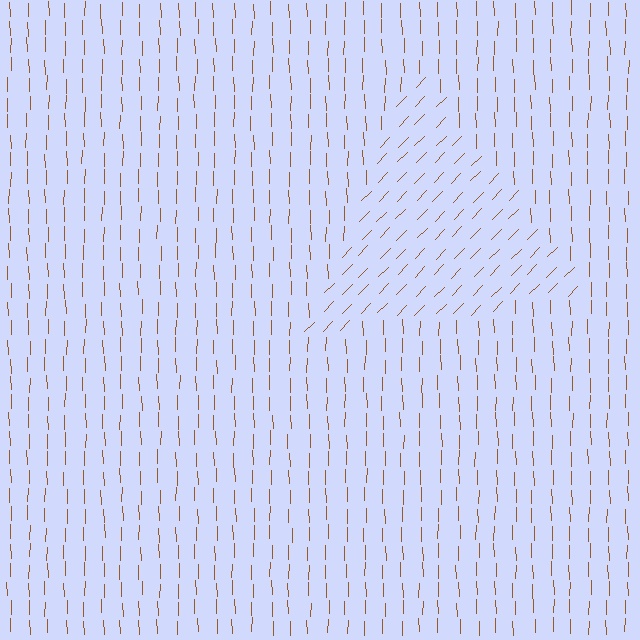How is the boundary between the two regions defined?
The boundary is defined purely by a change in line orientation (approximately 45 degrees difference). All lines are the same color and thickness.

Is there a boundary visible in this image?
Yes, there is a texture boundary formed by a change in line orientation.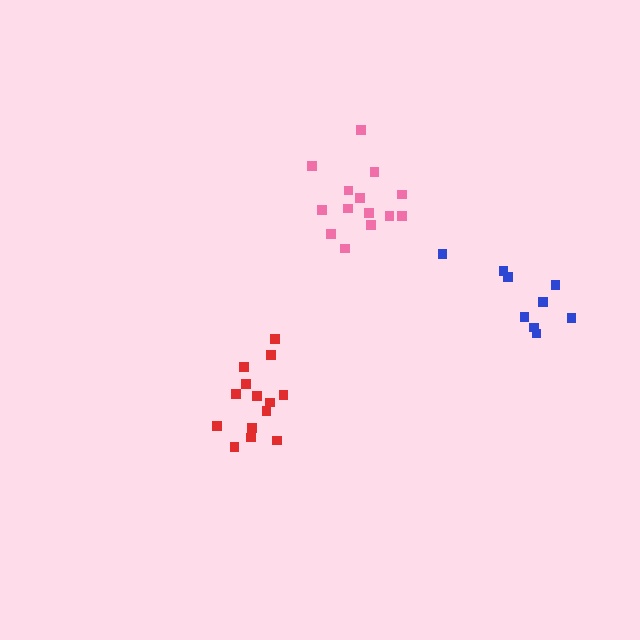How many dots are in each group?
Group 1: 14 dots, Group 2: 14 dots, Group 3: 9 dots (37 total).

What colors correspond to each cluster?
The clusters are colored: red, pink, blue.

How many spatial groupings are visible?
There are 3 spatial groupings.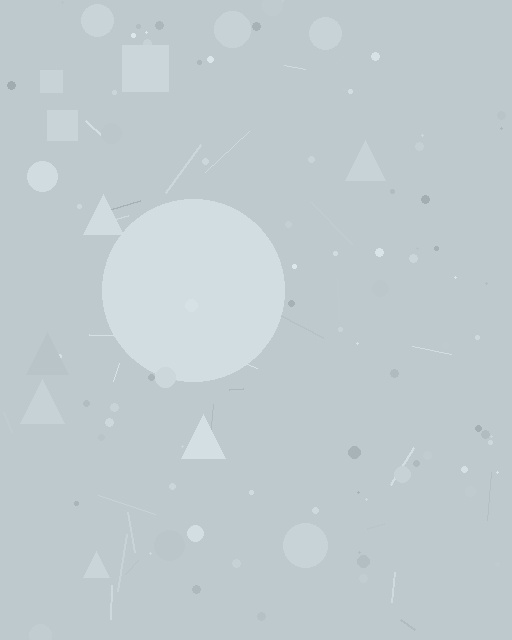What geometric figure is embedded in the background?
A circle is embedded in the background.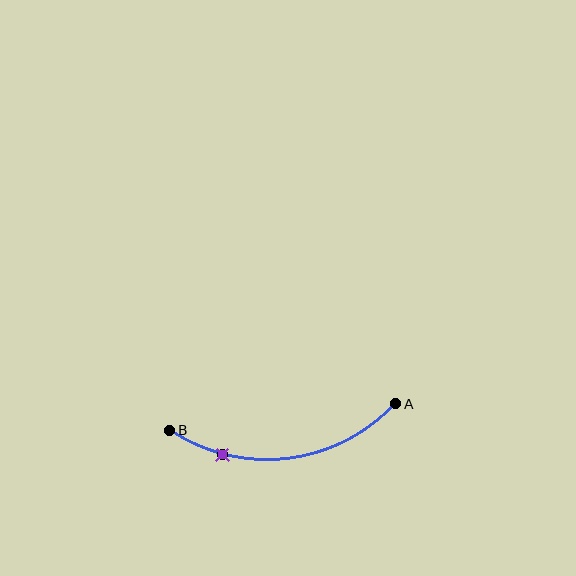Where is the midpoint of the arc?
The arc midpoint is the point on the curve farthest from the straight line joining A and B. It sits below that line.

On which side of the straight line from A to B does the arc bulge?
The arc bulges below the straight line connecting A and B.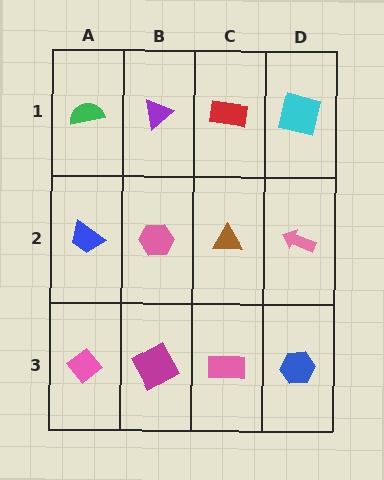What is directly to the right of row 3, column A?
A magenta square.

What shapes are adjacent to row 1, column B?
A pink hexagon (row 2, column B), a green semicircle (row 1, column A), a red rectangle (row 1, column C).